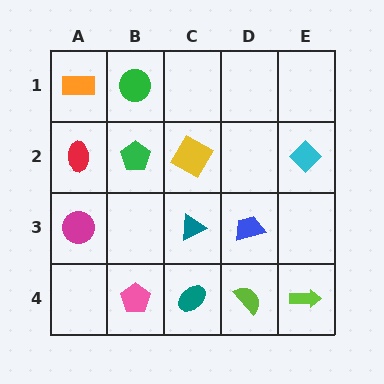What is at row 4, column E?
A lime arrow.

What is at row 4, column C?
A teal ellipse.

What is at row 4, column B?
A pink pentagon.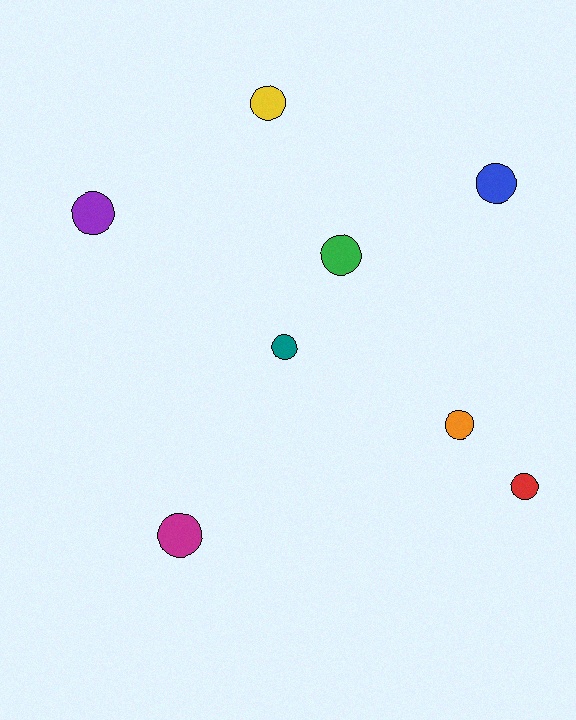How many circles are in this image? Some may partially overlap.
There are 8 circles.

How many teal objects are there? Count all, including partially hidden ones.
There is 1 teal object.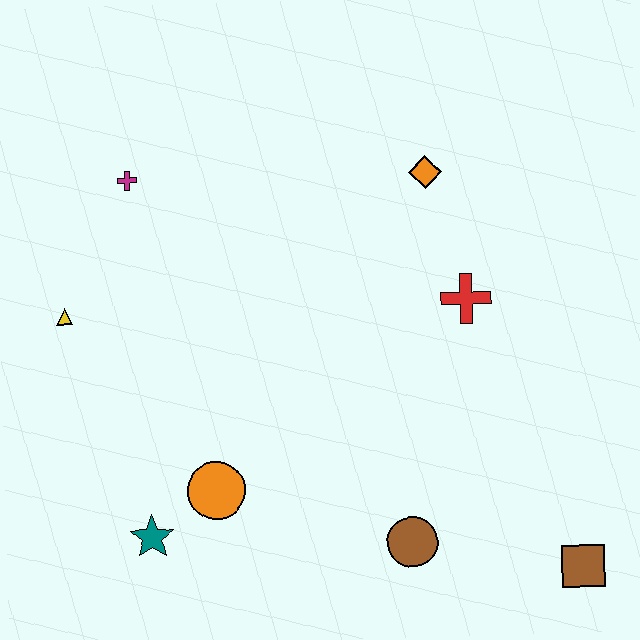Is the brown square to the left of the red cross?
No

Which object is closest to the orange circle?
The teal star is closest to the orange circle.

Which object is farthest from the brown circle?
The magenta cross is farthest from the brown circle.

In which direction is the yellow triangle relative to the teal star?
The yellow triangle is above the teal star.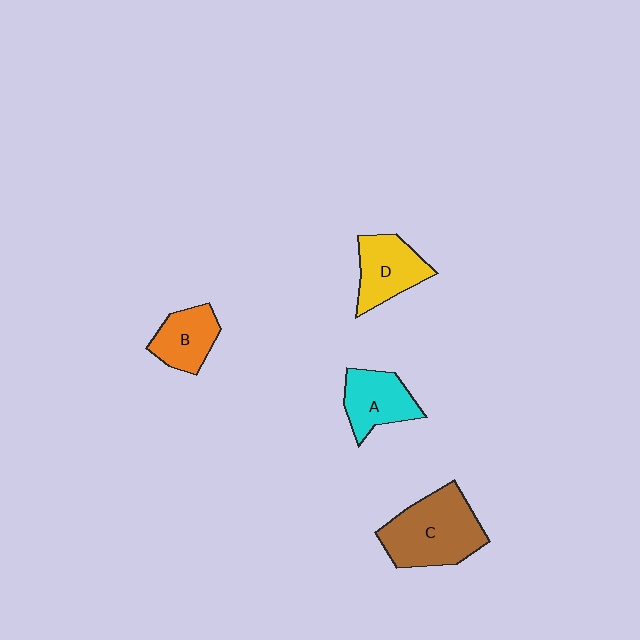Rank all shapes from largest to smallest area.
From largest to smallest: C (brown), D (yellow), A (cyan), B (orange).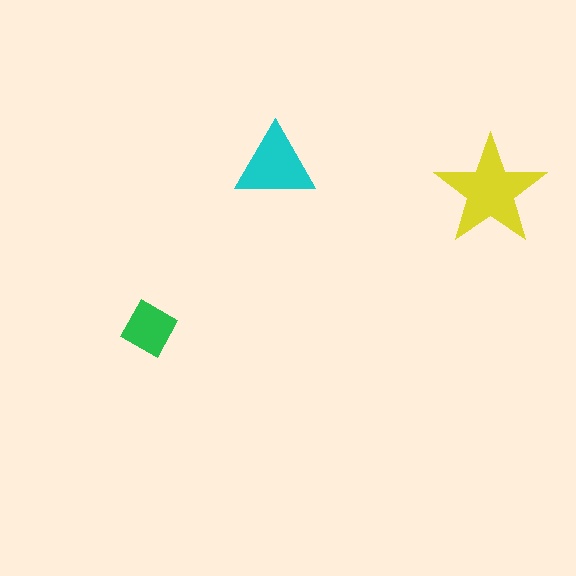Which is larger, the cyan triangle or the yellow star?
The yellow star.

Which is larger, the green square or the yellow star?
The yellow star.